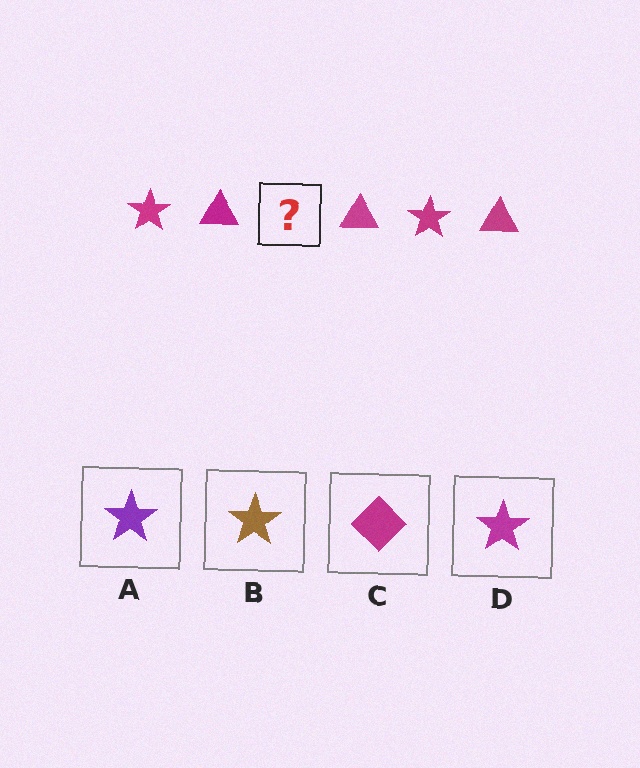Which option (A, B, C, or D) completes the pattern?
D.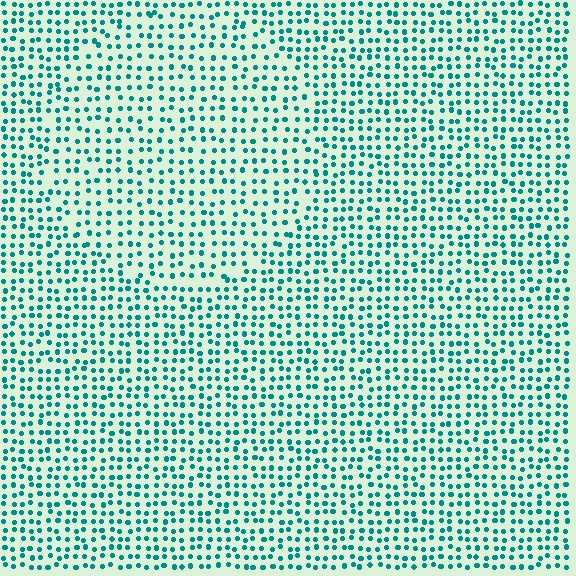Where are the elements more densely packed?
The elements are more densely packed outside the circle boundary.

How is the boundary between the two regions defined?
The boundary is defined by a change in element density (approximately 1.4x ratio). All elements are the same color, size, and shape.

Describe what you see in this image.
The image contains small teal elements arranged at two different densities. A circle-shaped region is visible where the elements are less densely packed than the surrounding area.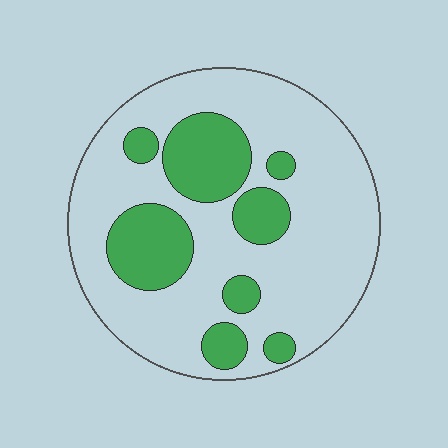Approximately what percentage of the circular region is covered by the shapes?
Approximately 25%.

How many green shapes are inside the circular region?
8.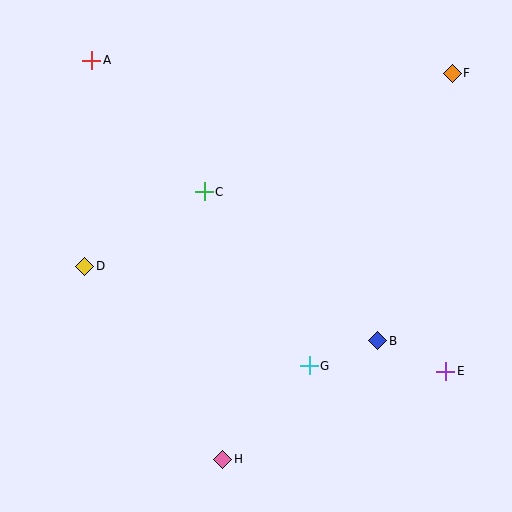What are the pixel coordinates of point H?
Point H is at (223, 459).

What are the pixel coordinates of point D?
Point D is at (85, 266).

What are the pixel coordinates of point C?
Point C is at (204, 192).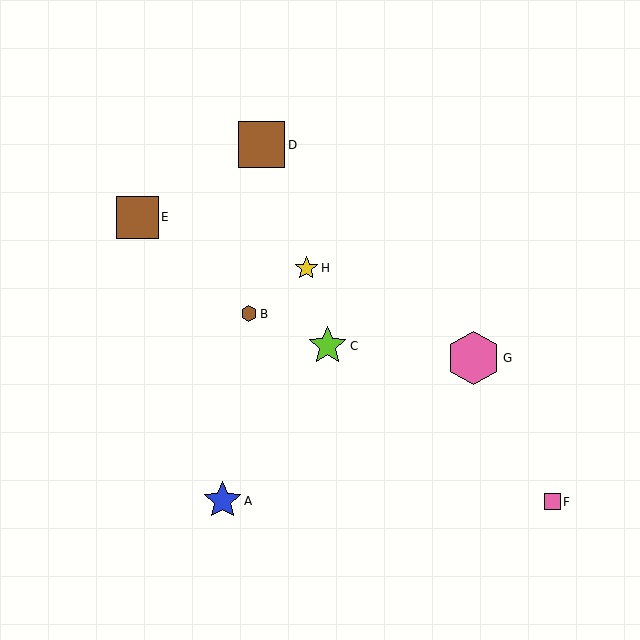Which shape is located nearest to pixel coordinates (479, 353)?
The pink hexagon (labeled G) at (474, 358) is nearest to that location.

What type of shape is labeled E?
Shape E is a brown square.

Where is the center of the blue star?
The center of the blue star is at (222, 501).